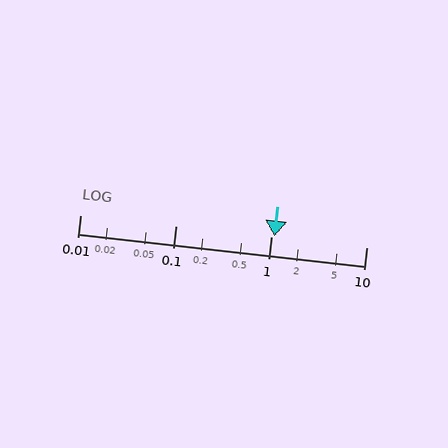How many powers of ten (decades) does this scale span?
The scale spans 3 decades, from 0.01 to 10.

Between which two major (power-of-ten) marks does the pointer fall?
The pointer is between 1 and 10.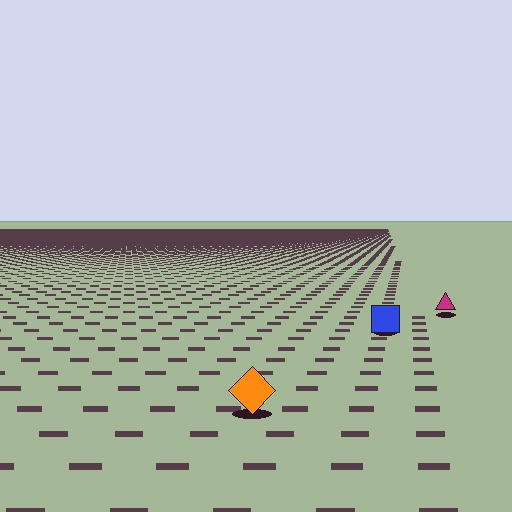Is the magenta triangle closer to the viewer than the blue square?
No. The blue square is closer — you can tell from the texture gradient: the ground texture is coarser near it.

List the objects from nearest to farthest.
From nearest to farthest: the orange diamond, the blue square, the magenta triangle.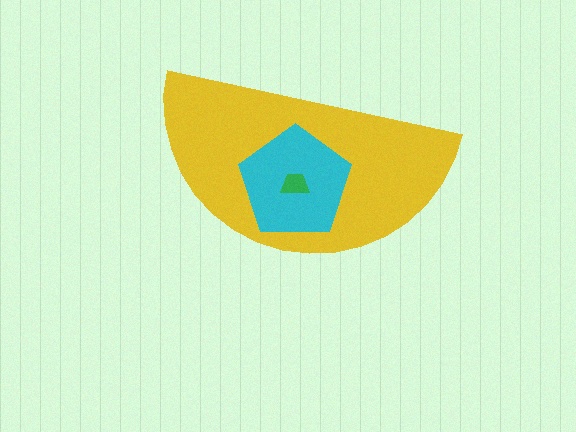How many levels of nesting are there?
3.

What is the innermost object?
The green trapezoid.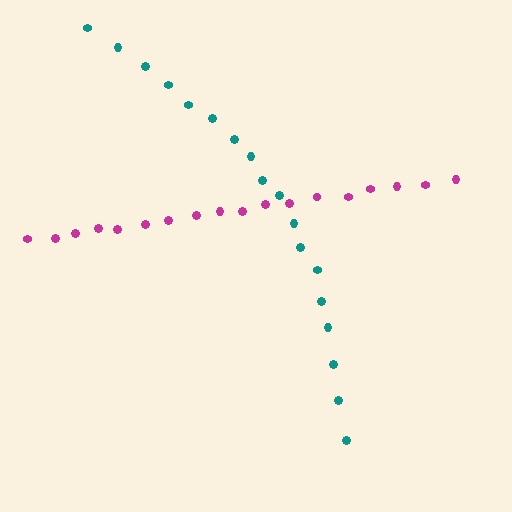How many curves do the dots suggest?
There are 2 distinct paths.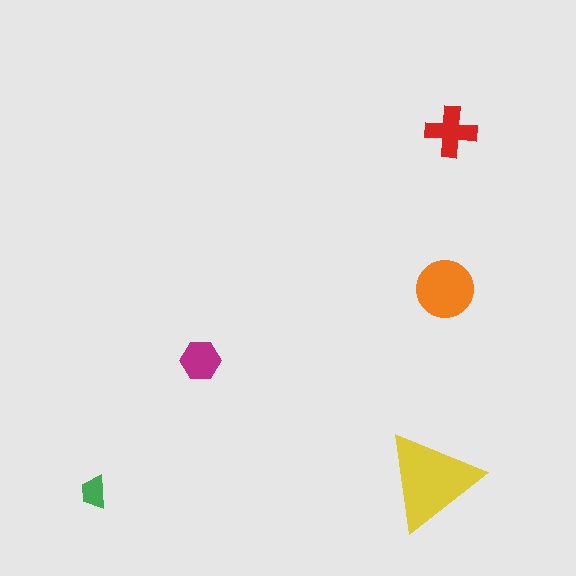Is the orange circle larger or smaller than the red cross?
Larger.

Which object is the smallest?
The green trapezoid.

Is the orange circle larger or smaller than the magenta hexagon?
Larger.